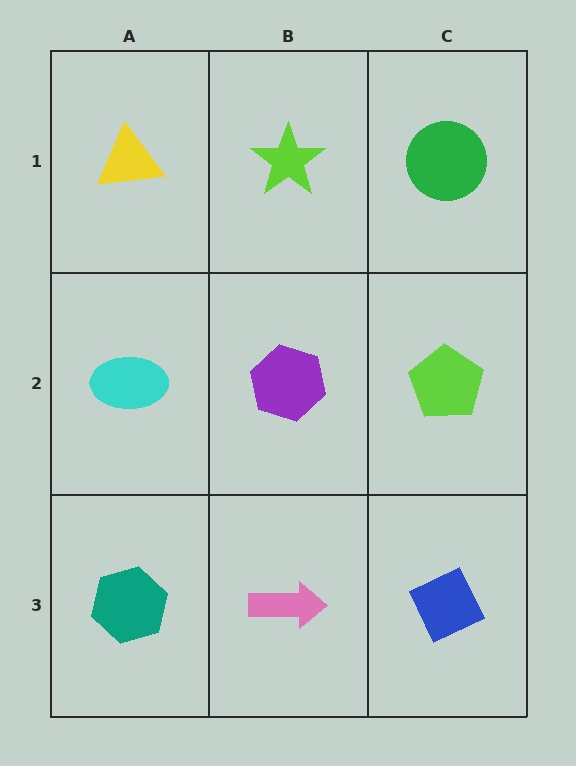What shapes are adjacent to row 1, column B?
A purple hexagon (row 2, column B), a yellow triangle (row 1, column A), a green circle (row 1, column C).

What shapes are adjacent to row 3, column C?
A lime pentagon (row 2, column C), a pink arrow (row 3, column B).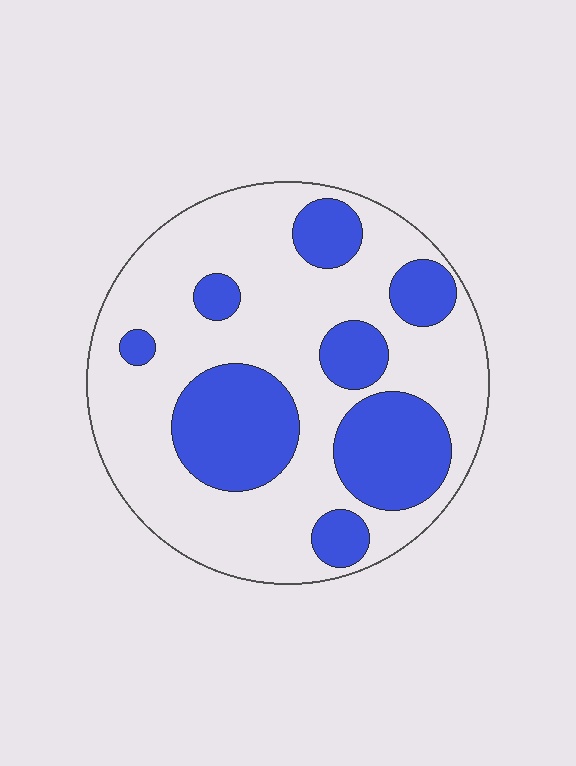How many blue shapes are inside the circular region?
8.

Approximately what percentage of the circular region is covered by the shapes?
Approximately 30%.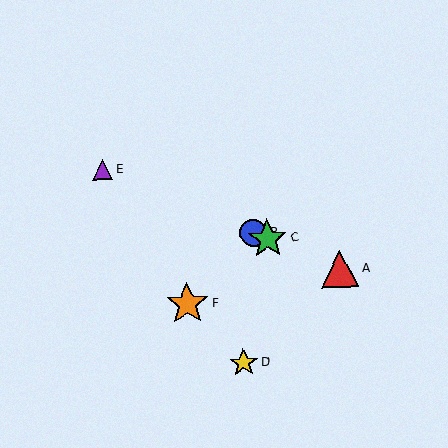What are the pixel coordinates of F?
Object F is at (187, 304).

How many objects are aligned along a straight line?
4 objects (A, B, C, E) are aligned along a straight line.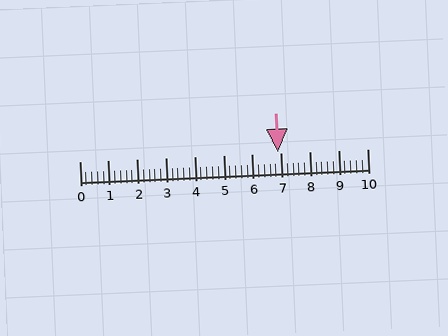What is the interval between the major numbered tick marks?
The major tick marks are spaced 1 units apart.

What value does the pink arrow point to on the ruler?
The pink arrow points to approximately 6.9.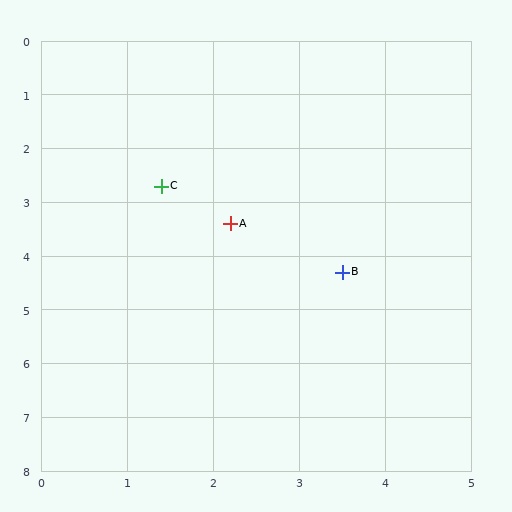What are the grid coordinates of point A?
Point A is at approximately (2.2, 3.4).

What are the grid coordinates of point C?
Point C is at approximately (1.4, 2.7).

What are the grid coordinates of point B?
Point B is at approximately (3.5, 4.3).